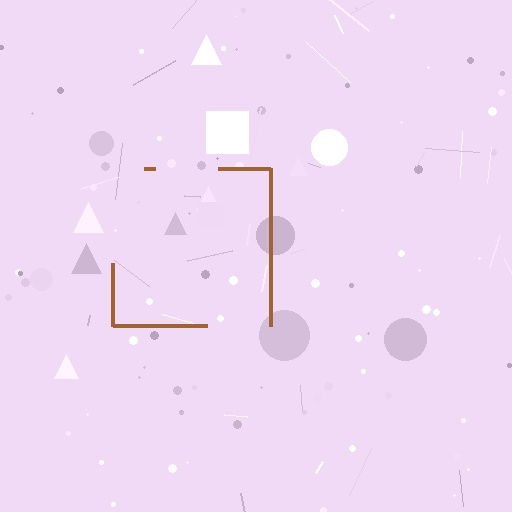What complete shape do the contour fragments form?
The contour fragments form a square.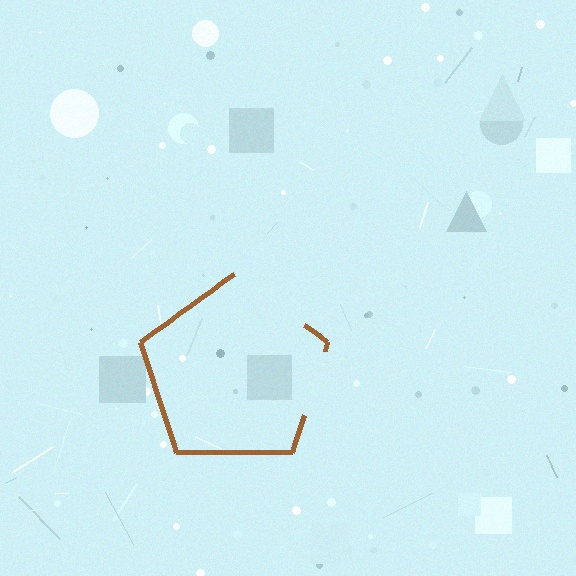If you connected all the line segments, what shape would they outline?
They would outline a pentagon.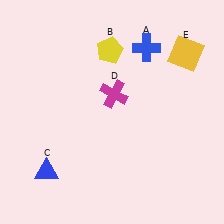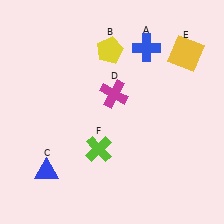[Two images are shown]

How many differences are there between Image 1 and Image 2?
There is 1 difference between the two images.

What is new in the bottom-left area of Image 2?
A lime cross (F) was added in the bottom-left area of Image 2.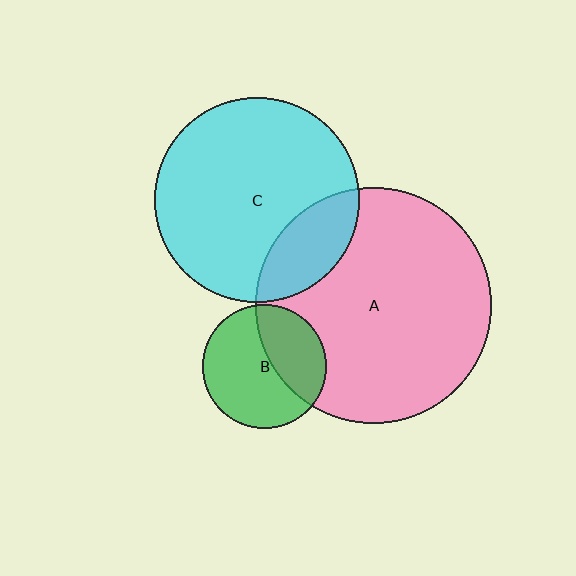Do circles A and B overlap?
Yes.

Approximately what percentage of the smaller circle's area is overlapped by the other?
Approximately 35%.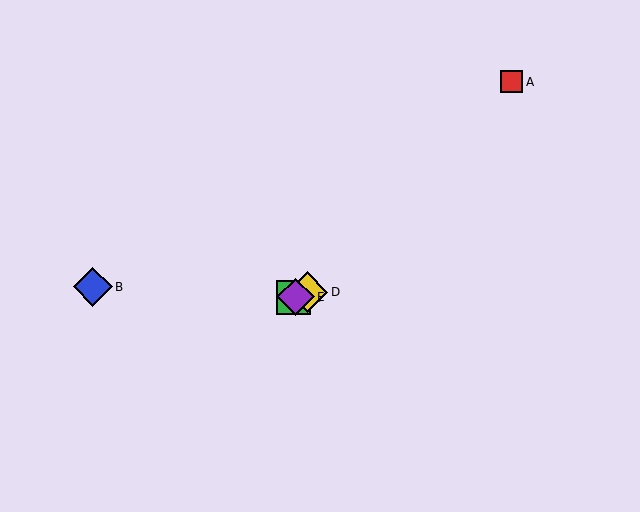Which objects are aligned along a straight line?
Objects C, D, E are aligned along a straight line.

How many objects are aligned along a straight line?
3 objects (C, D, E) are aligned along a straight line.